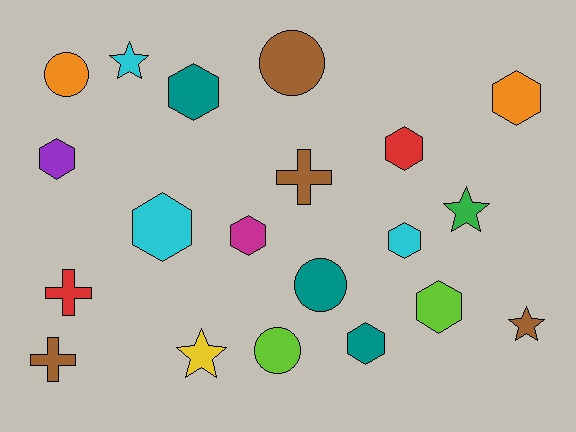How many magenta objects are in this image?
There is 1 magenta object.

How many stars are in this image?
There are 4 stars.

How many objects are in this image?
There are 20 objects.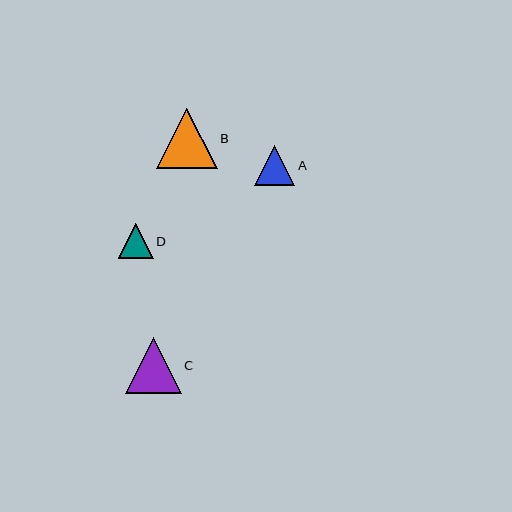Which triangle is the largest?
Triangle B is the largest with a size of approximately 61 pixels.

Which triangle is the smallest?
Triangle D is the smallest with a size of approximately 35 pixels.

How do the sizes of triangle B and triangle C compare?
Triangle B and triangle C are approximately the same size.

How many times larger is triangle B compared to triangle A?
Triangle B is approximately 1.5 times the size of triangle A.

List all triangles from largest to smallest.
From largest to smallest: B, C, A, D.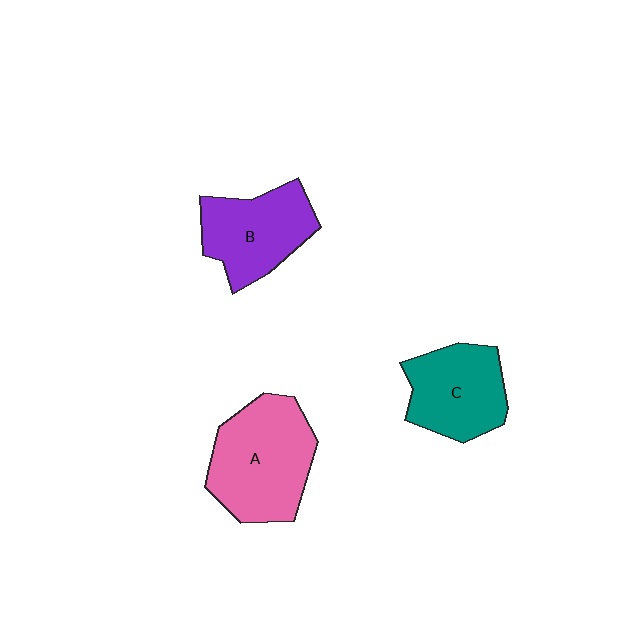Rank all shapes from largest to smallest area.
From largest to smallest: A (pink), B (purple), C (teal).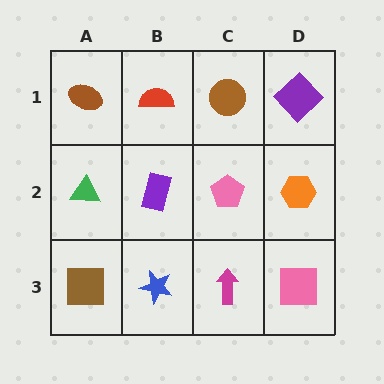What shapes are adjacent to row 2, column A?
A brown ellipse (row 1, column A), a brown square (row 3, column A), a purple rectangle (row 2, column B).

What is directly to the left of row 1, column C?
A red semicircle.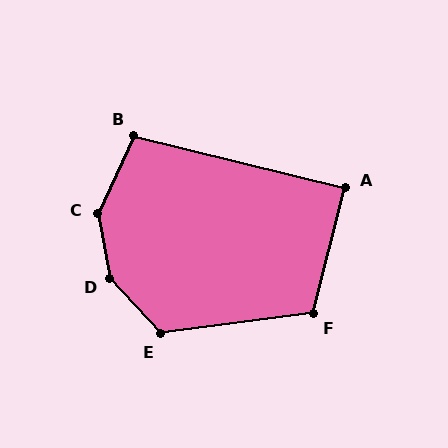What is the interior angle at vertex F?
Approximately 112 degrees (obtuse).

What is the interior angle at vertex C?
Approximately 145 degrees (obtuse).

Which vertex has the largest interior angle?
D, at approximately 148 degrees.